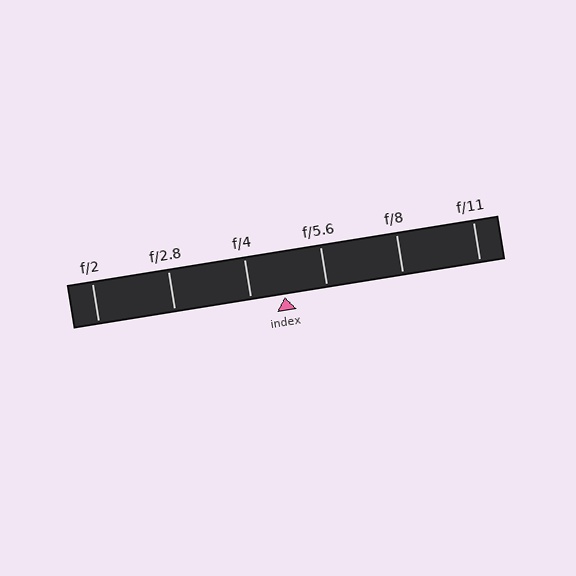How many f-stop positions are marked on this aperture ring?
There are 6 f-stop positions marked.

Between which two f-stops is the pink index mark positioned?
The index mark is between f/4 and f/5.6.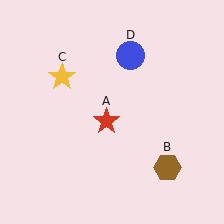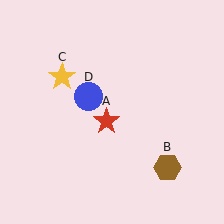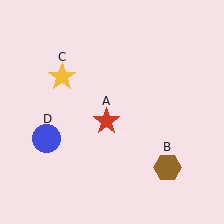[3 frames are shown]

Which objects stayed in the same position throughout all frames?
Red star (object A) and brown hexagon (object B) and yellow star (object C) remained stationary.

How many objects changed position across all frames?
1 object changed position: blue circle (object D).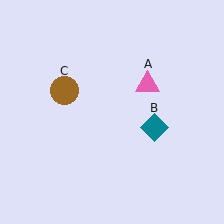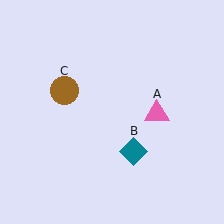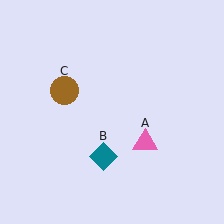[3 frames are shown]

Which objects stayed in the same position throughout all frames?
Brown circle (object C) remained stationary.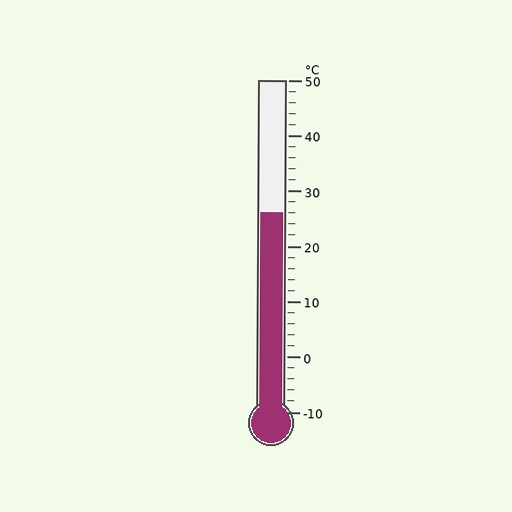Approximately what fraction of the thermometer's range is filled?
The thermometer is filled to approximately 60% of its range.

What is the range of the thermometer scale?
The thermometer scale ranges from -10°C to 50°C.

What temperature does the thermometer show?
The thermometer shows approximately 26°C.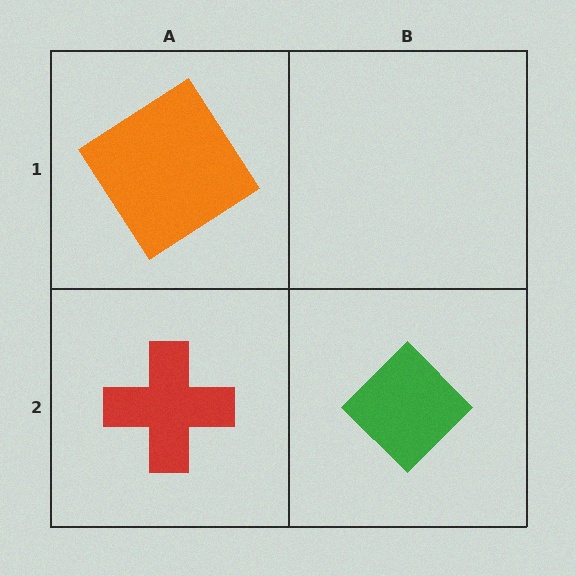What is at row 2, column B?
A green diamond.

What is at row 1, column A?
An orange diamond.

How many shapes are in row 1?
1 shape.